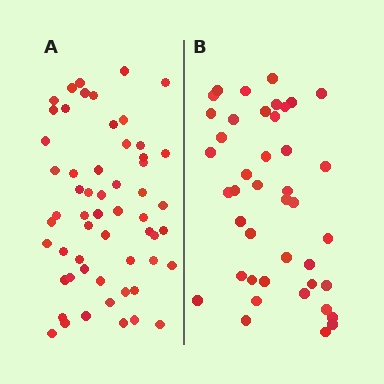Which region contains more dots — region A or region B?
Region A (the left region) has more dots.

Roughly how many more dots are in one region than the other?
Region A has approximately 15 more dots than region B.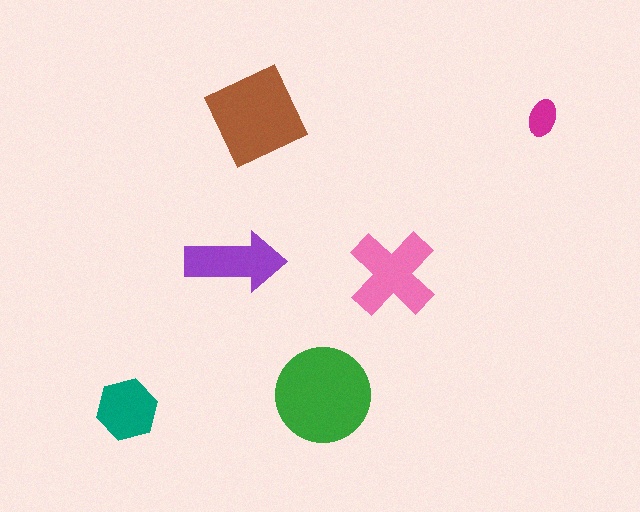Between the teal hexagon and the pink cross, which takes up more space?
The pink cross.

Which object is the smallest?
The magenta ellipse.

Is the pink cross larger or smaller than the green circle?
Smaller.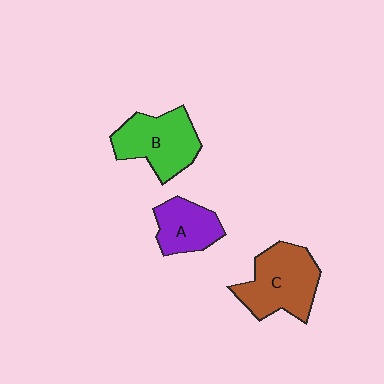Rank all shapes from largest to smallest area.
From largest to smallest: C (brown), B (green), A (purple).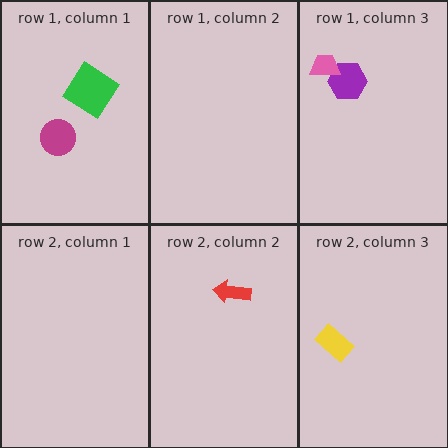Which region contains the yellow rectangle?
The row 2, column 3 region.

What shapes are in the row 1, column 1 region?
The magenta circle, the green diamond.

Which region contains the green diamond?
The row 1, column 1 region.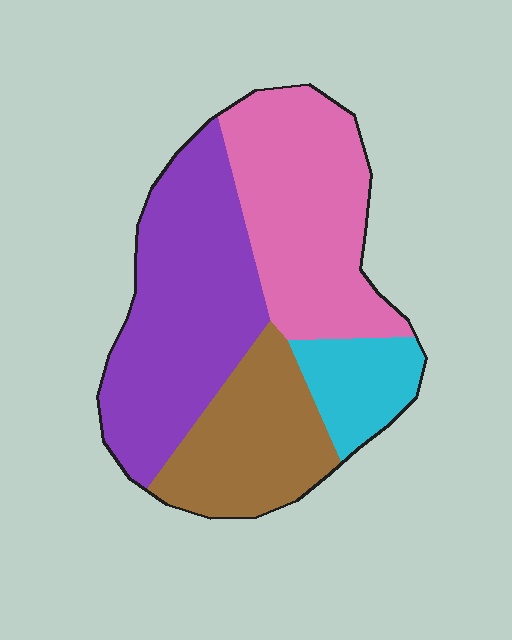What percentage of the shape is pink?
Pink covers about 30% of the shape.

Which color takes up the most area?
Purple, at roughly 35%.